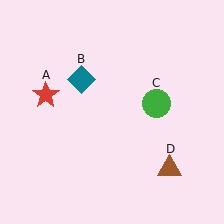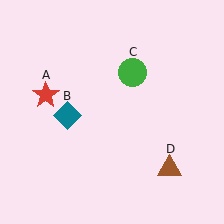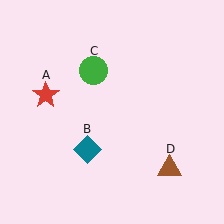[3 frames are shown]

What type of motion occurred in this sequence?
The teal diamond (object B), green circle (object C) rotated counterclockwise around the center of the scene.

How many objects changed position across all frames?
2 objects changed position: teal diamond (object B), green circle (object C).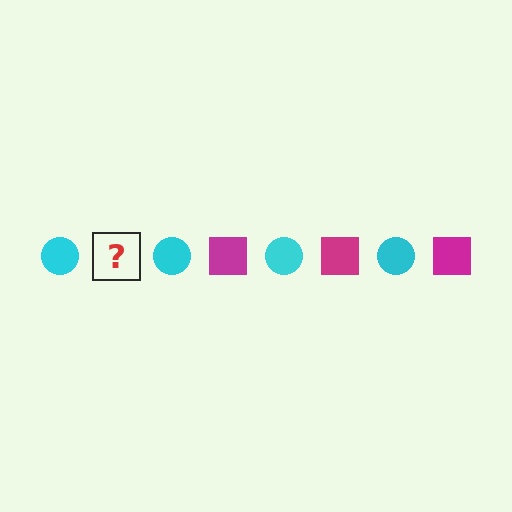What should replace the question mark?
The question mark should be replaced with a magenta square.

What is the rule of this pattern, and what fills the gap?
The rule is that the pattern alternates between cyan circle and magenta square. The gap should be filled with a magenta square.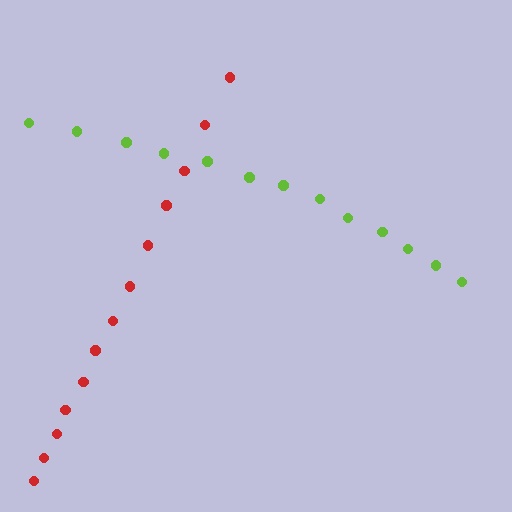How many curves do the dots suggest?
There are 2 distinct paths.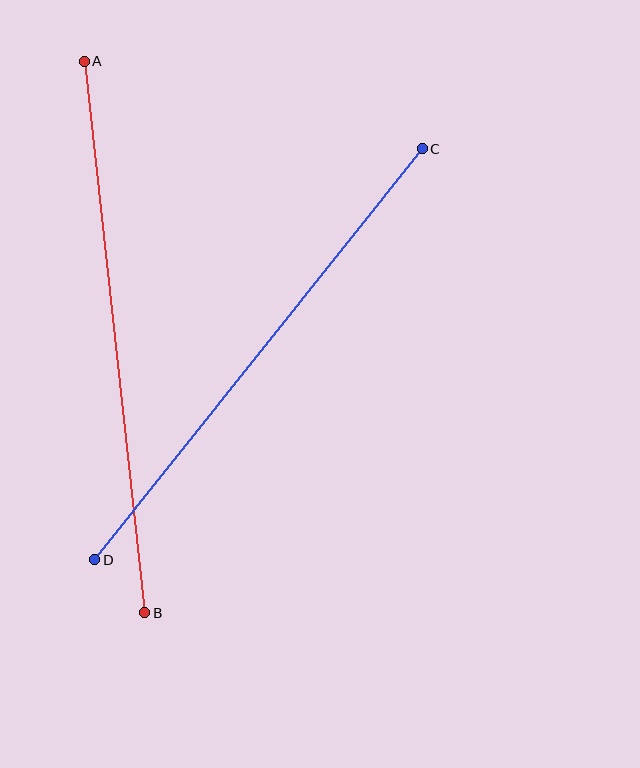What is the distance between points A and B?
The distance is approximately 555 pixels.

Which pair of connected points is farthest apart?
Points A and B are farthest apart.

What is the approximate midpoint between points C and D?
The midpoint is at approximately (259, 354) pixels.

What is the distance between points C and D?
The distance is approximately 526 pixels.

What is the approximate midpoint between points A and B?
The midpoint is at approximately (114, 337) pixels.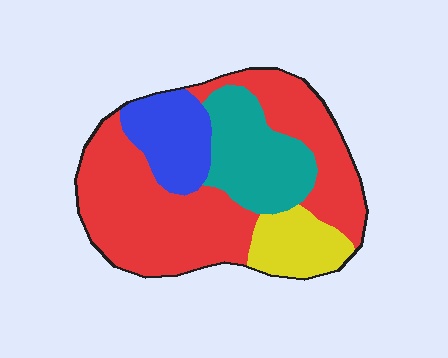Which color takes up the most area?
Red, at roughly 55%.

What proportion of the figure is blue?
Blue covers 14% of the figure.